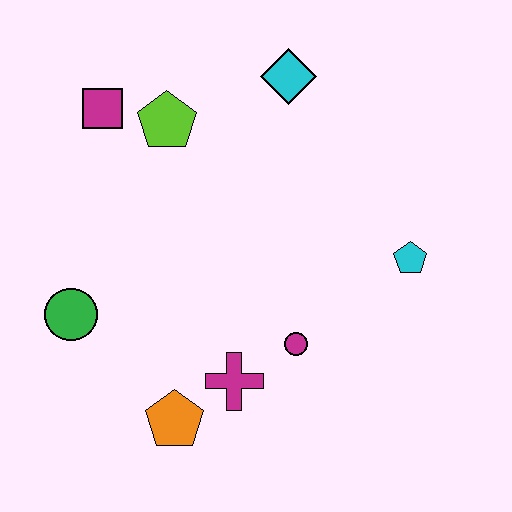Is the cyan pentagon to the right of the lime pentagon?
Yes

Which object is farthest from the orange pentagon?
The cyan diamond is farthest from the orange pentagon.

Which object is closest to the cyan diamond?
The lime pentagon is closest to the cyan diamond.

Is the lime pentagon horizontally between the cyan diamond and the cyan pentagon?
No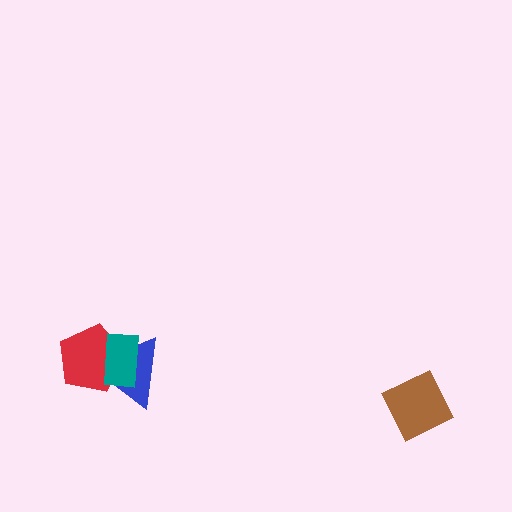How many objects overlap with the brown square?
0 objects overlap with the brown square.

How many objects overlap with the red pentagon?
2 objects overlap with the red pentagon.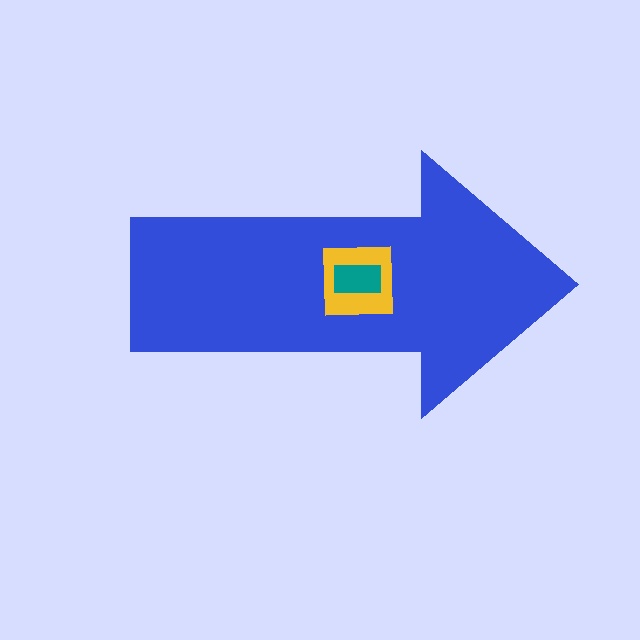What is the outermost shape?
The blue arrow.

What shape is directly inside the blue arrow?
The yellow square.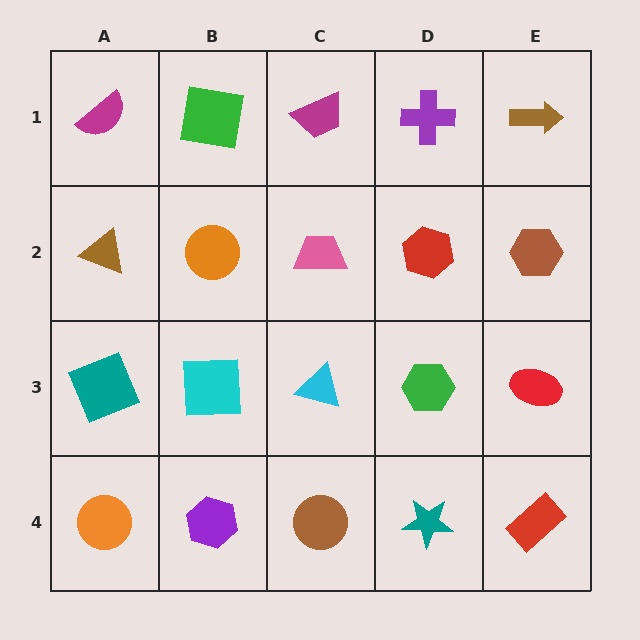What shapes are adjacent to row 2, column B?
A green square (row 1, column B), a cyan square (row 3, column B), a brown triangle (row 2, column A), a pink trapezoid (row 2, column C).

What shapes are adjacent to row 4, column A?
A teal square (row 3, column A), a purple hexagon (row 4, column B).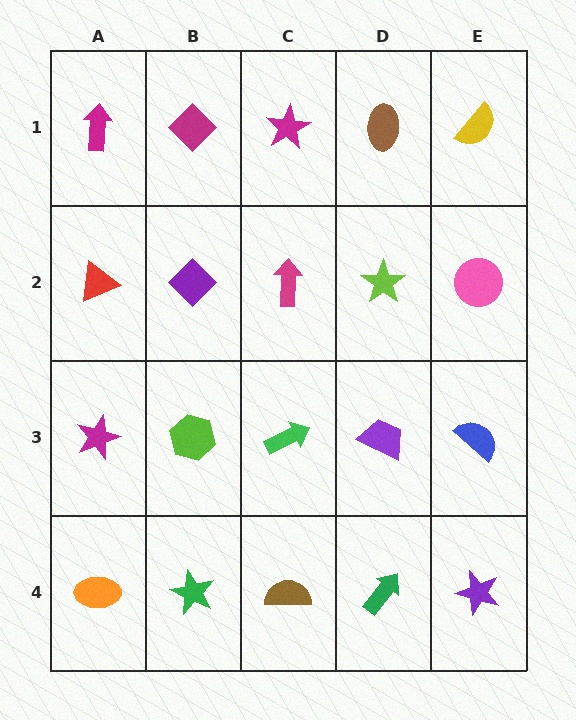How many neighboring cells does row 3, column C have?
4.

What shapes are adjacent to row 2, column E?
A yellow semicircle (row 1, column E), a blue semicircle (row 3, column E), a lime star (row 2, column D).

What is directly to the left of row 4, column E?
A green arrow.